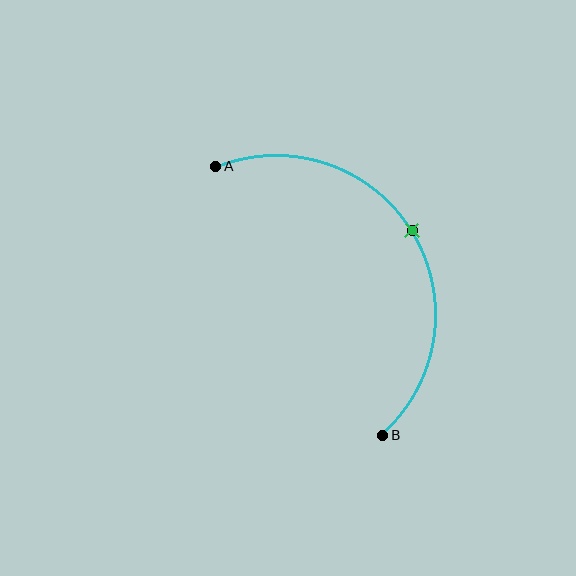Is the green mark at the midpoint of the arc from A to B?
Yes. The green mark lies on the arc at equal arc-length from both A and B — it is the arc midpoint.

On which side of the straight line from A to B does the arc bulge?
The arc bulges to the right of the straight line connecting A and B.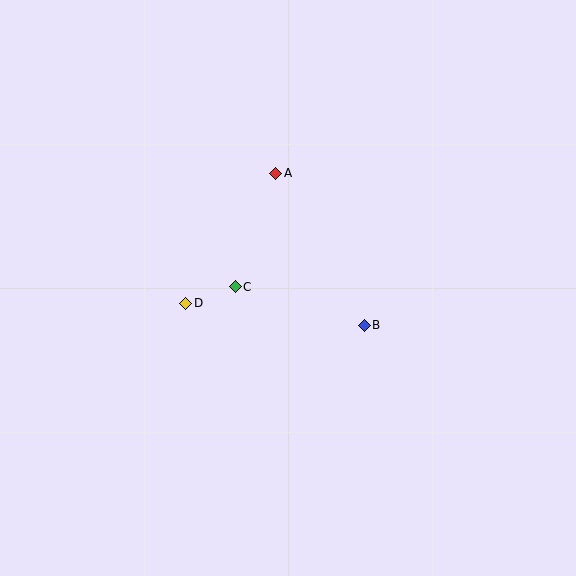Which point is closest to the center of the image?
Point C at (235, 287) is closest to the center.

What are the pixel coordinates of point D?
Point D is at (186, 303).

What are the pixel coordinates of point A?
Point A is at (276, 173).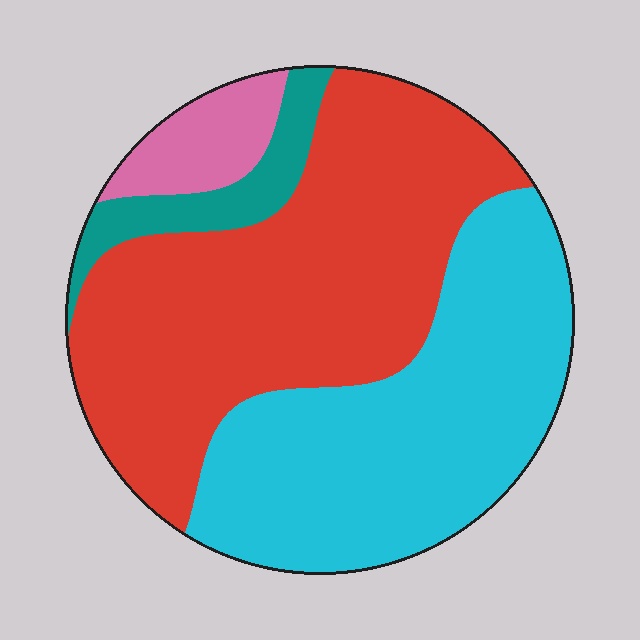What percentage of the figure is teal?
Teal covers around 5% of the figure.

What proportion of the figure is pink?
Pink takes up about one tenth (1/10) of the figure.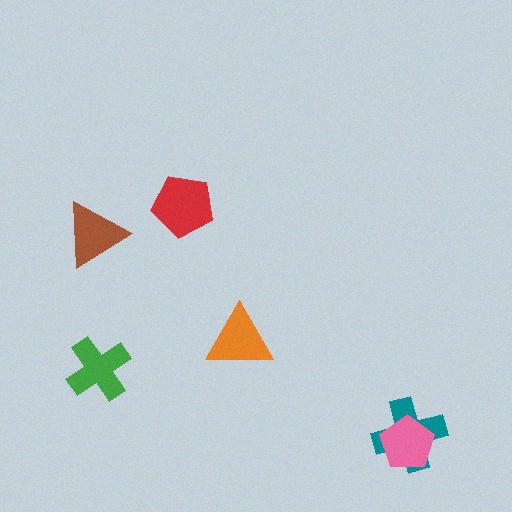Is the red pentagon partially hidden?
No, no other shape covers it.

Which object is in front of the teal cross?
The pink pentagon is in front of the teal cross.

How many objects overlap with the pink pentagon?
1 object overlaps with the pink pentagon.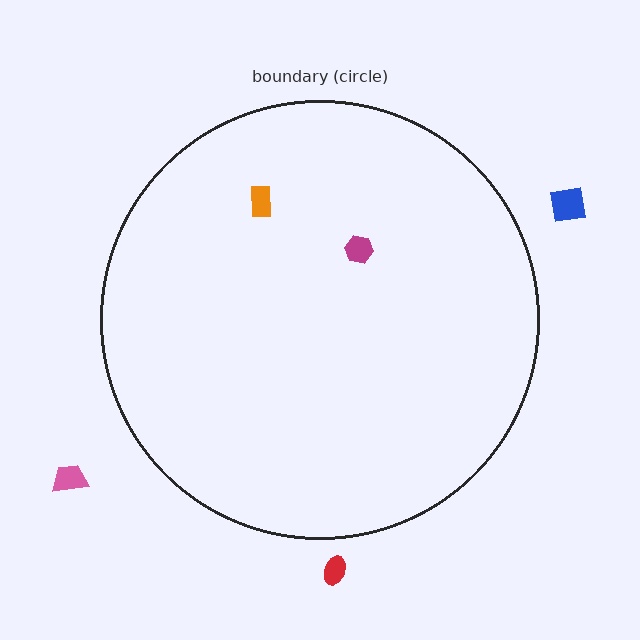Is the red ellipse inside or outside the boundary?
Outside.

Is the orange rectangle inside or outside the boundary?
Inside.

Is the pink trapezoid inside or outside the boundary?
Outside.